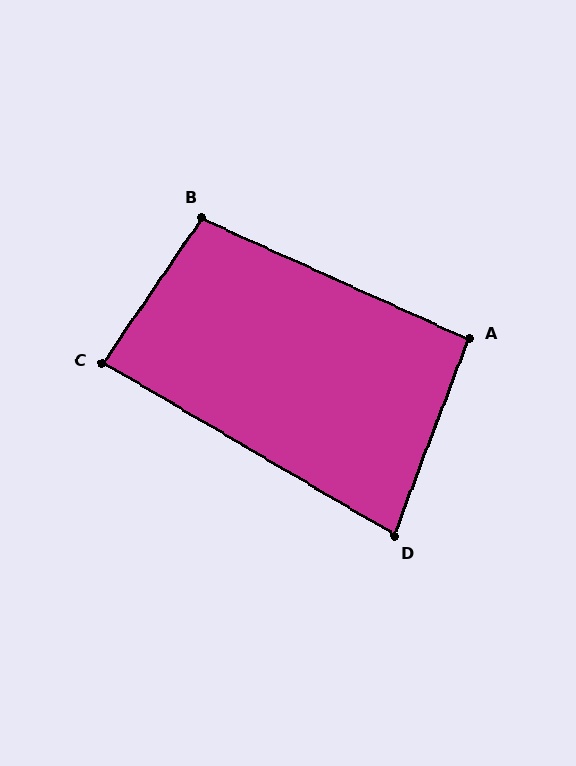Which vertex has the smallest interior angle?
D, at approximately 80 degrees.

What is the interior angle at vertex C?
Approximately 86 degrees (approximately right).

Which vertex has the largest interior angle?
B, at approximately 100 degrees.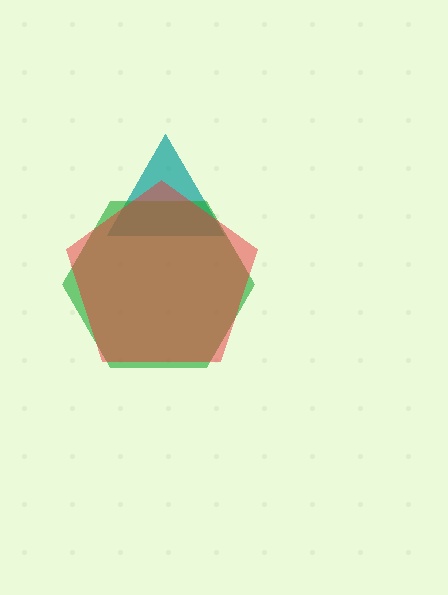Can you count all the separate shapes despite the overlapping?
Yes, there are 3 separate shapes.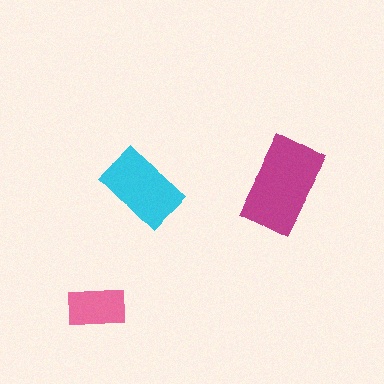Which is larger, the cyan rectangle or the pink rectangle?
The cyan one.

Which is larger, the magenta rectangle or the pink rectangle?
The magenta one.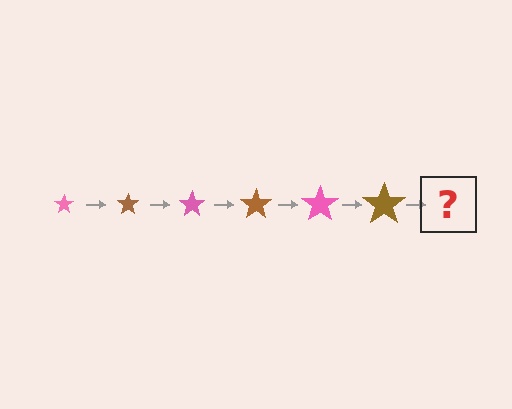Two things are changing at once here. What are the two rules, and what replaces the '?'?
The two rules are that the star grows larger each step and the color cycles through pink and brown. The '?' should be a pink star, larger than the previous one.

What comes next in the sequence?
The next element should be a pink star, larger than the previous one.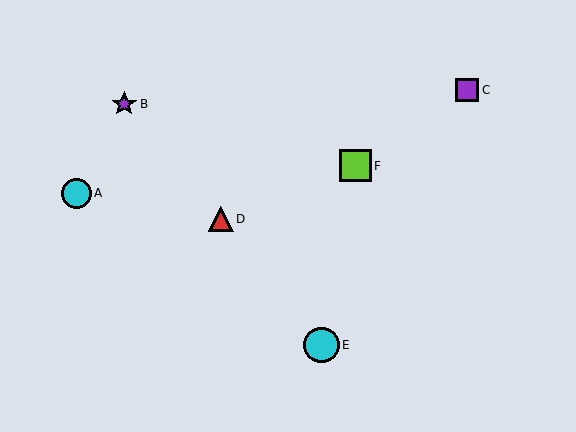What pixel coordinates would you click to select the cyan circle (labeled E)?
Click at (321, 345) to select the cyan circle E.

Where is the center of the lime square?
The center of the lime square is at (355, 166).